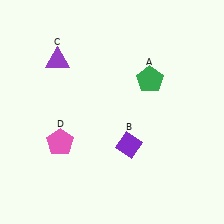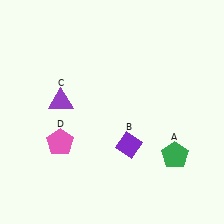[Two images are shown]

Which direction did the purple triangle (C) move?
The purple triangle (C) moved down.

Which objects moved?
The objects that moved are: the green pentagon (A), the purple triangle (C).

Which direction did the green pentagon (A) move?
The green pentagon (A) moved down.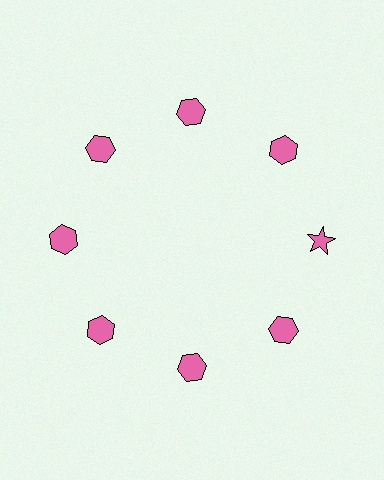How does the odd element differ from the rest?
It has a different shape: star instead of hexagon.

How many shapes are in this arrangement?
There are 8 shapes arranged in a ring pattern.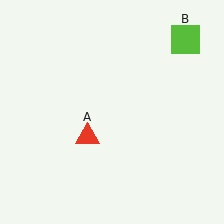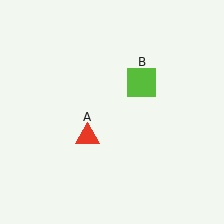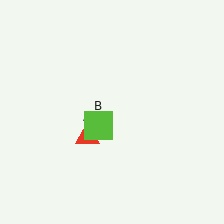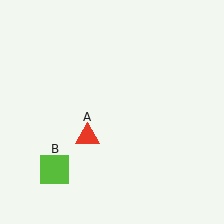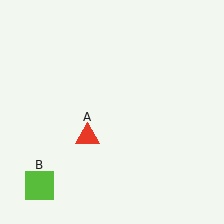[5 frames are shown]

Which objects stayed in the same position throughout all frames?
Red triangle (object A) remained stationary.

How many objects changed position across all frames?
1 object changed position: lime square (object B).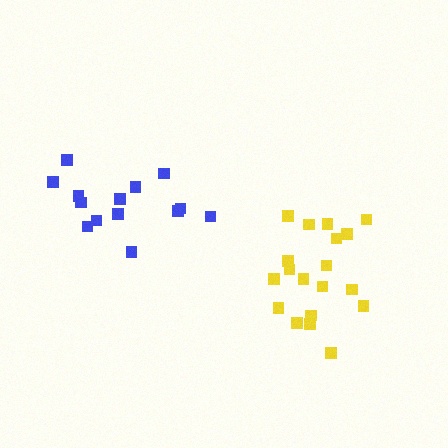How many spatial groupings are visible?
There are 2 spatial groupings.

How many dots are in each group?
Group 1: 19 dots, Group 2: 14 dots (33 total).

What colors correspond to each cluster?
The clusters are colored: yellow, blue.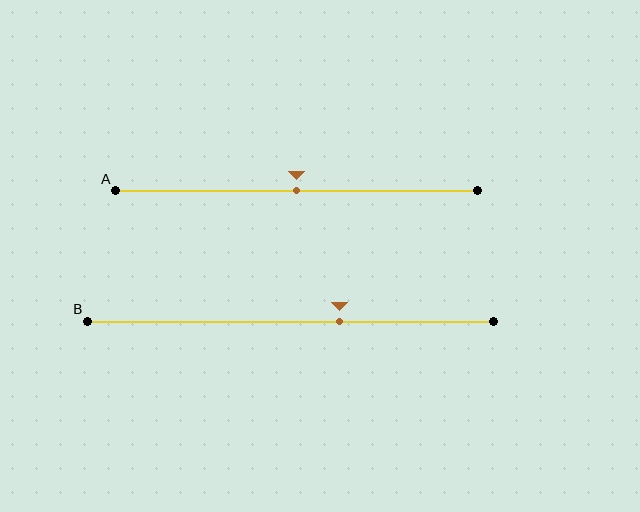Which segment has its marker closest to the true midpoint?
Segment A has its marker closest to the true midpoint.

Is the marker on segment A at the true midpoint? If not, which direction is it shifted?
Yes, the marker on segment A is at the true midpoint.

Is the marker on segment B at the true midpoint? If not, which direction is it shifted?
No, the marker on segment B is shifted to the right by about 12% of the segment length.